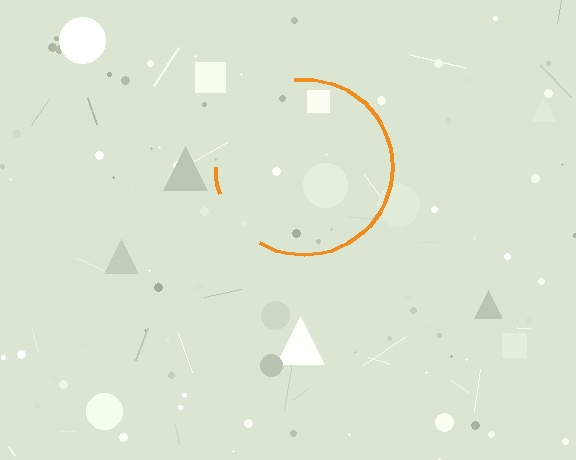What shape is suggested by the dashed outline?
The dashed outline suggests a circle.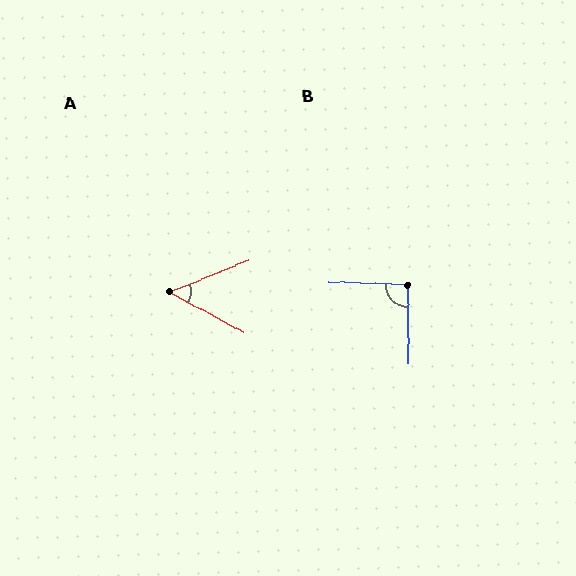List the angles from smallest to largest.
A (50°), B (92°).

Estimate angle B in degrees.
Approximately 92 degrees.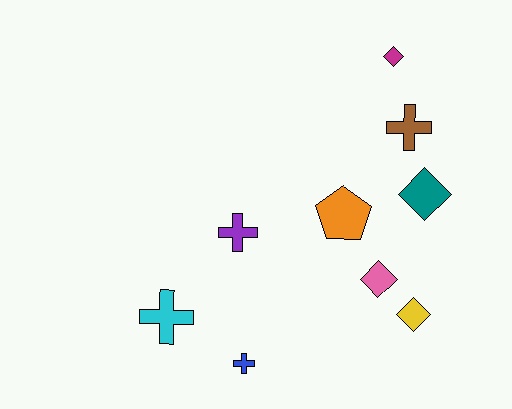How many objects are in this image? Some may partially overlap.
There are 9 objects.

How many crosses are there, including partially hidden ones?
There are 4 crosses.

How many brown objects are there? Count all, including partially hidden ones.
There is 1 brown object.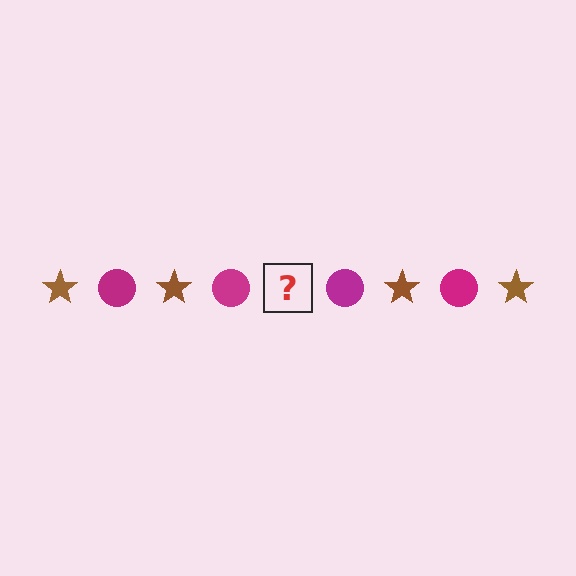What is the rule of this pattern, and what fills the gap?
The rule is that the pattern alternates between brown star and magenta circle. The gap should be filled with a brown star.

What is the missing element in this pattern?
The missing element is a brown star.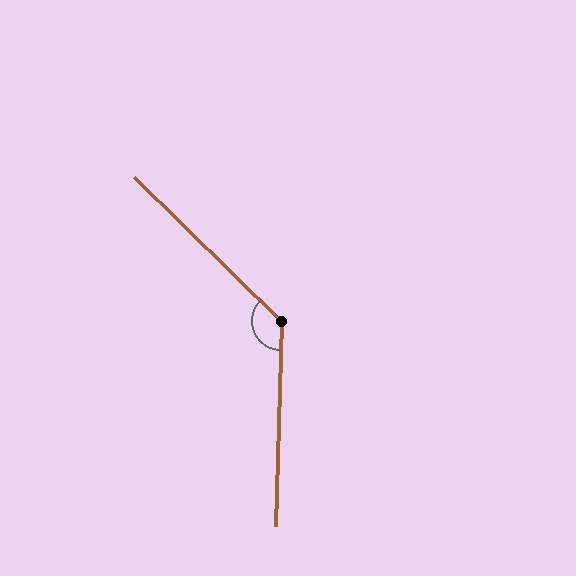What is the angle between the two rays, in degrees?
Approximately 133 degrees.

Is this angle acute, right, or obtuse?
It is obtuse.